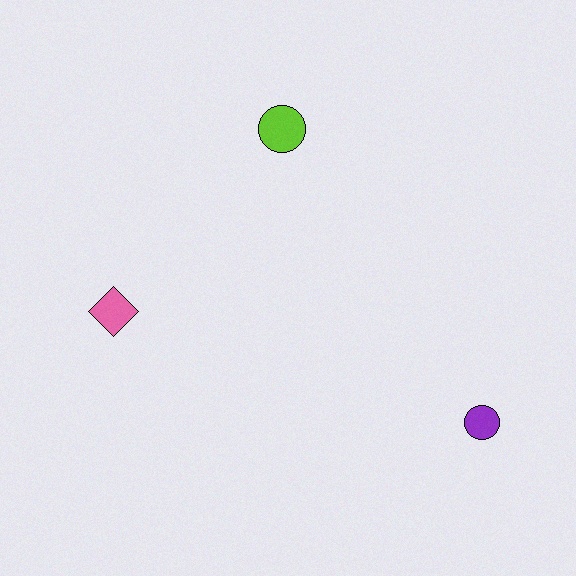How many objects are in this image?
There are 3 objects.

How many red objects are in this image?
There are no red objects.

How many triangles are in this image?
There are no triangles.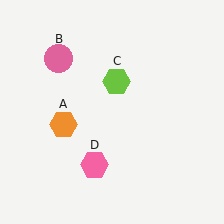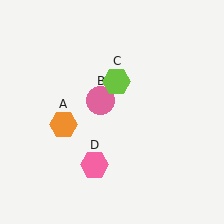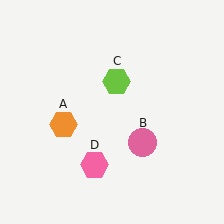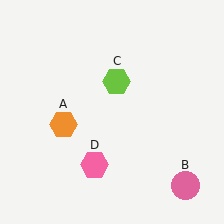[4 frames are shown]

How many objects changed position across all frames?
1 object changed position: pink circle (object B).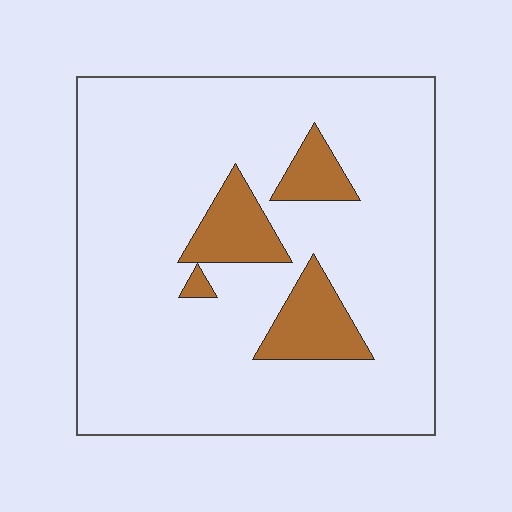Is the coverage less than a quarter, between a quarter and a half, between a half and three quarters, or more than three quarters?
Less than a quarter.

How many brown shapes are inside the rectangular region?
4.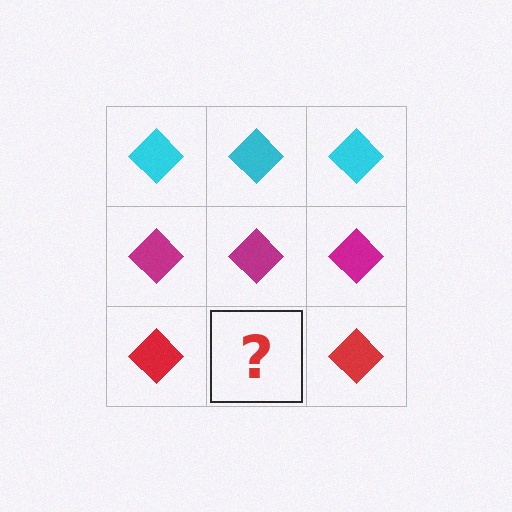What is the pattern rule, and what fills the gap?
The rule is that each row has a consistent color. The gap should be filled with a red diamond.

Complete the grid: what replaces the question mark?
The question mark should be replaced with a red diamond.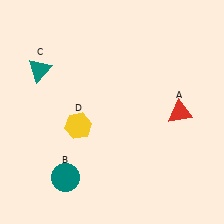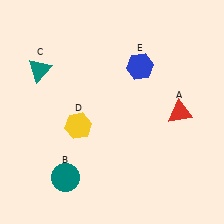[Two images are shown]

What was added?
A blue hexagon (E) was added in Image 2.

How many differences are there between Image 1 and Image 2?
There is 1 difference between the two images.